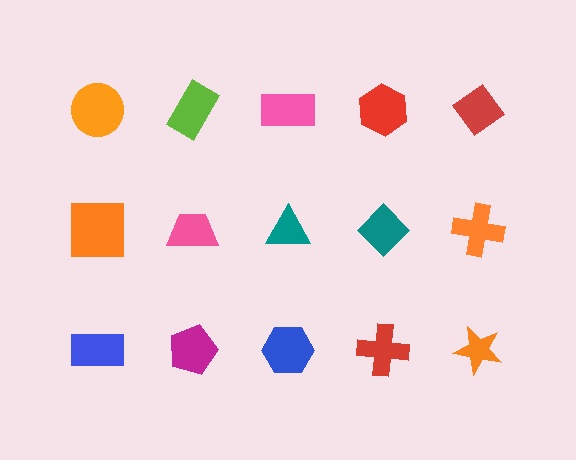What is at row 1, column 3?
A pink rectangle.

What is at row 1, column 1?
An orange circle.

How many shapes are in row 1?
5 shapes.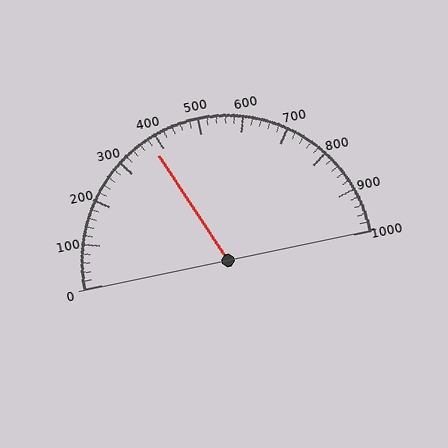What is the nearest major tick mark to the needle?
The nearest major tick mark is 400.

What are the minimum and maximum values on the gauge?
The gauge ranges from 0 to 1000.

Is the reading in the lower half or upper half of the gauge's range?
The reading is in the lower half of the range (0 to 1000).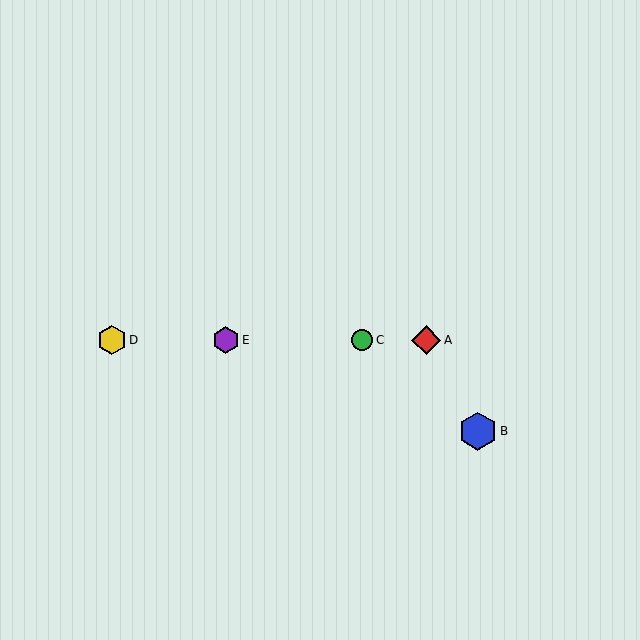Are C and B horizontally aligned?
No, C is at y≈340 and B is at y≈431.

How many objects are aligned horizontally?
4 objects (A, C, D, E) are aligned horizontally.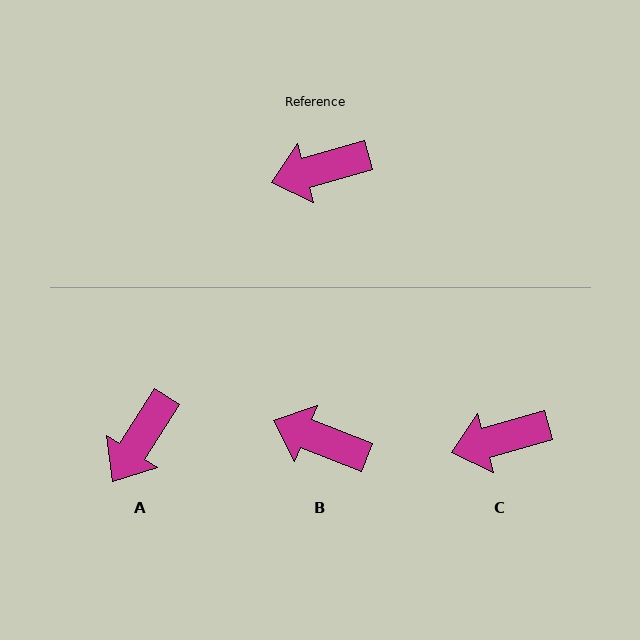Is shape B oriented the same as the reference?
No, it is off by about 38 degrees.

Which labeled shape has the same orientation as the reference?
C.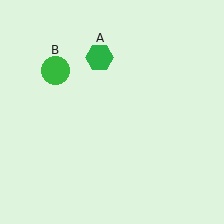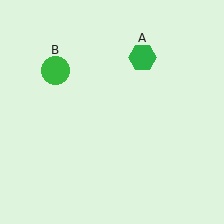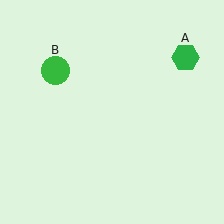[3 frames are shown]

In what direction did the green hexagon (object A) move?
The green hexagon (object A) moved right.